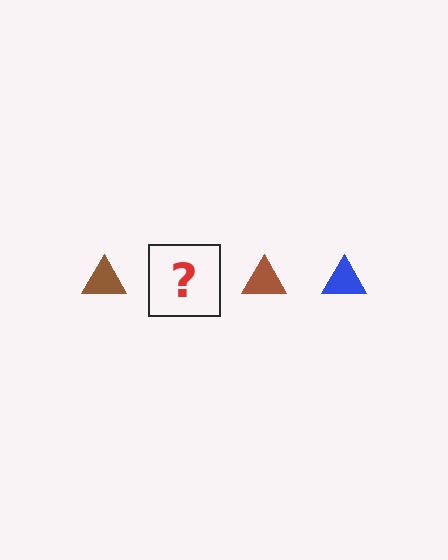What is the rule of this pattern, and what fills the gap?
The rule is that the pattern cycles through brown, blue triangles. The gap should be filled with a blue triangle.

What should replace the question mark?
The question mark should be replaced with a blue triangle.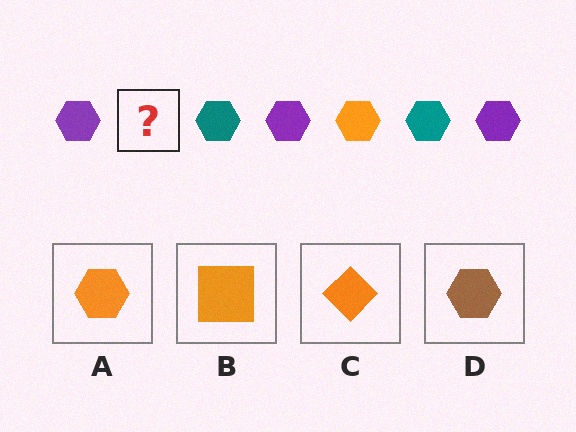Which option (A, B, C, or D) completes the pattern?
A.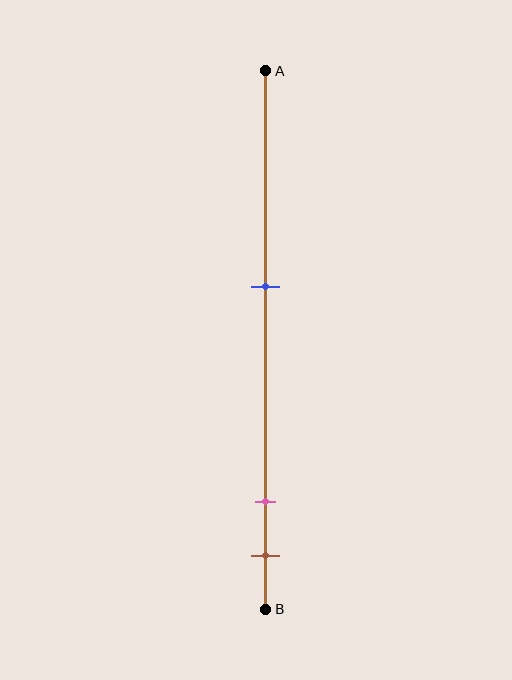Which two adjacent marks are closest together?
The pink and brown marks are the closest adjacent pair.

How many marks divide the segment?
There are 3 marks dividing the segment.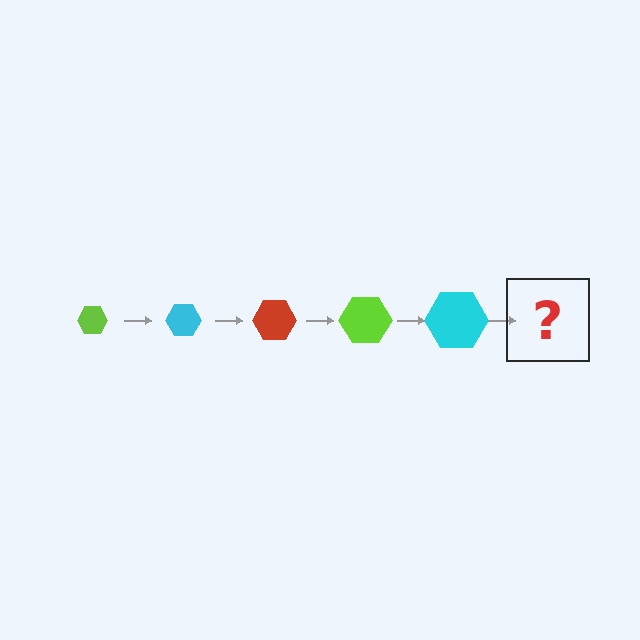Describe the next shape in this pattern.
It should be a red hexagon, larger than the previous one.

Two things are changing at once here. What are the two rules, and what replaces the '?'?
The two rules are that the hexagon grows larger each step and the color cycles through lime, cyan, and red. The '?' should be a red hexagon, larger than the previous one.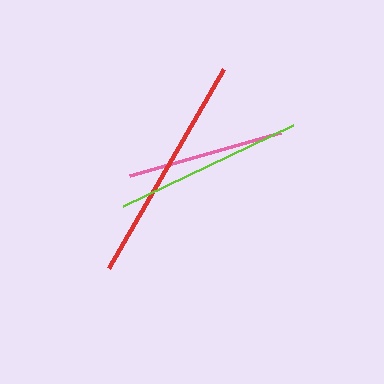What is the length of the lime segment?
The lime segment is approximately 188 pixels long.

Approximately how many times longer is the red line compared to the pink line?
The red line is approximately 1.5 times the length of the pink line.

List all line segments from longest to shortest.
From longest to shortest: red, lime, pink.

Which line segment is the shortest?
The pink line is the shortest at approximately 156 pixels.